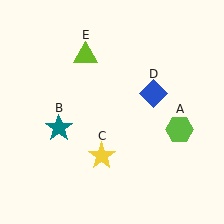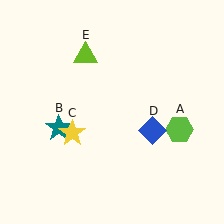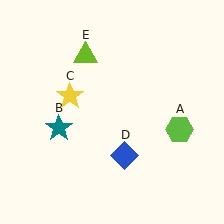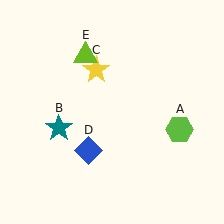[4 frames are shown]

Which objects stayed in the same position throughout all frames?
Lime hexagon (object A) and teal star (object B) and lime triangle (object E) remained stationary.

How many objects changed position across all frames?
2 objects changed position: yellow star (object C), blue diamond (object D).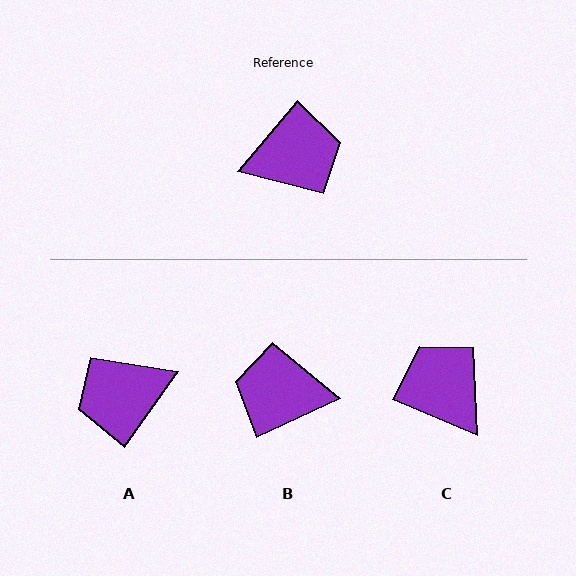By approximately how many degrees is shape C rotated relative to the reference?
Approximately 107 degrees counter-clockwise.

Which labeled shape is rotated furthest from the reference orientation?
A, about 175 degrees away.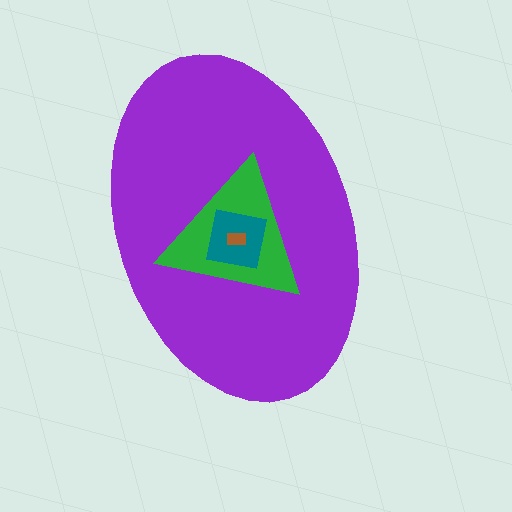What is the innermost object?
The brown rectangle.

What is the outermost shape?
The purple ellipse.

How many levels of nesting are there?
4.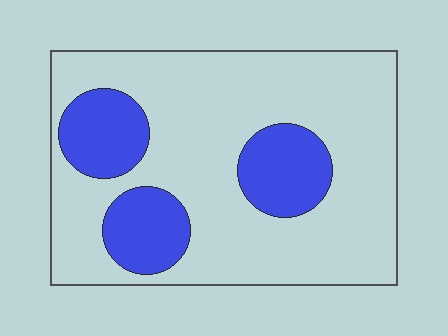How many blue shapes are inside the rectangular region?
3.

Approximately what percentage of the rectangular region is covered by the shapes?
Approximately 25%.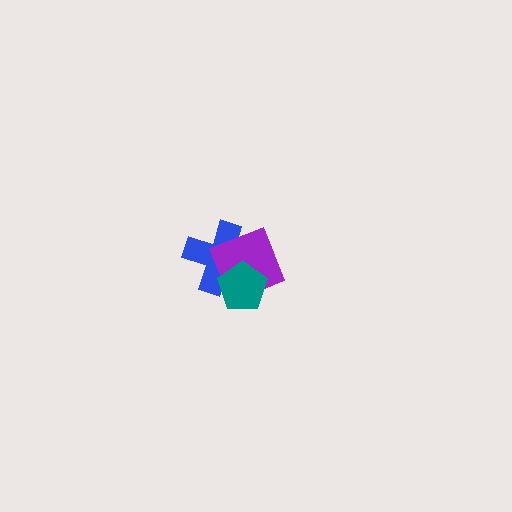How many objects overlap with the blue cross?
2 objects overlap with the blue cross.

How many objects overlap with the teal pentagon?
2 objects overlap with the teal pentagon.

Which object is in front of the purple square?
The teal pentagon is in front of the purple square.